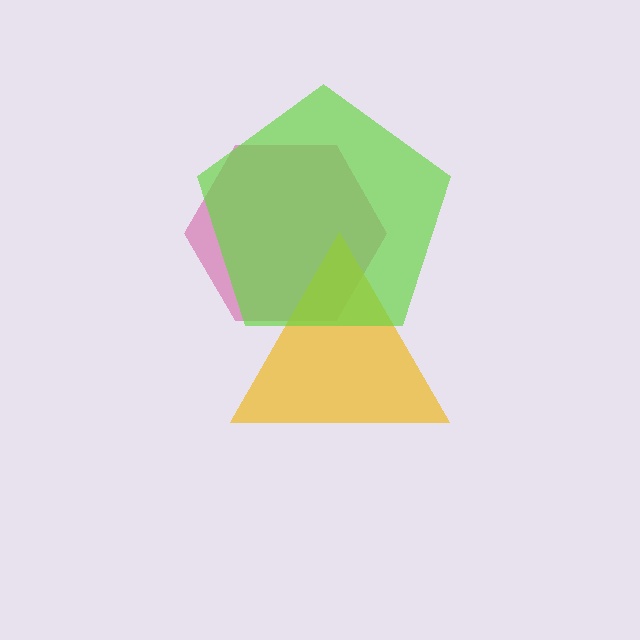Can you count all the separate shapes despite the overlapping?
Yes, there are 3 separate shapes.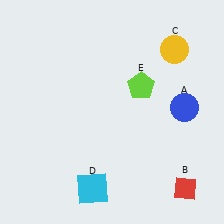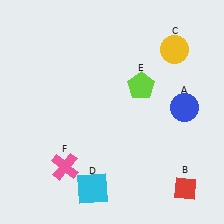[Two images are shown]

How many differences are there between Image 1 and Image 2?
There is 1 difference between the two images.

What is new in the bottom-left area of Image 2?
A pink cross (F) was added in the bottom-left area of Image 2.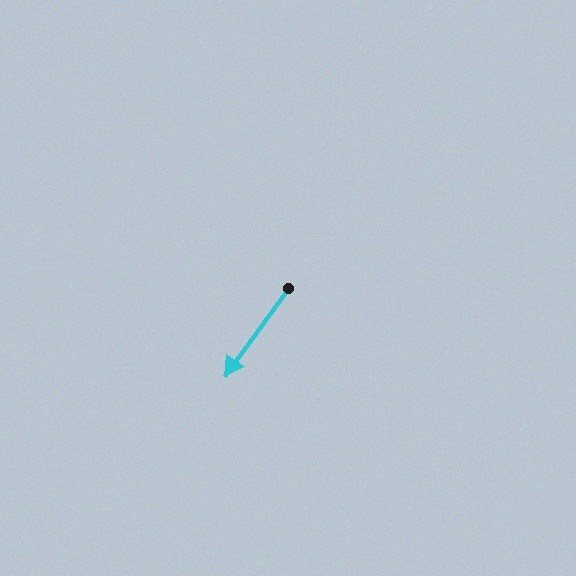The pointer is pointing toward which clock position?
Roughly 7 o'clock.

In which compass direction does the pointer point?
Southwest.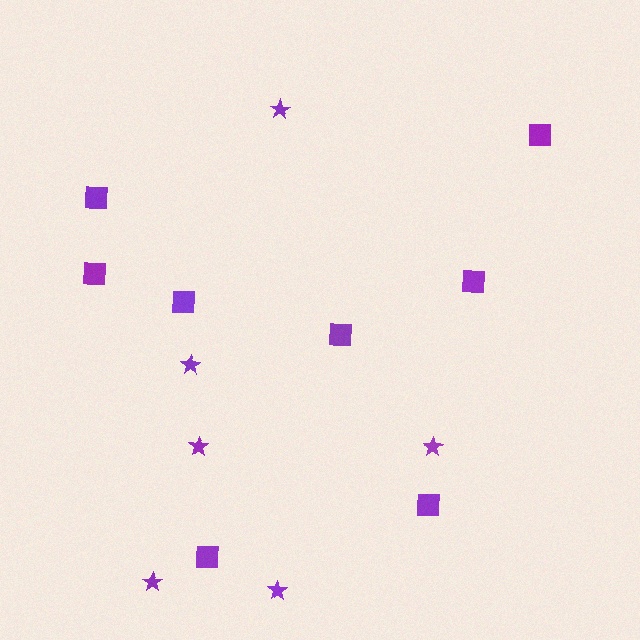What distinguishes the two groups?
There are 2 groups: one group of squares (8) and one group of stars (6).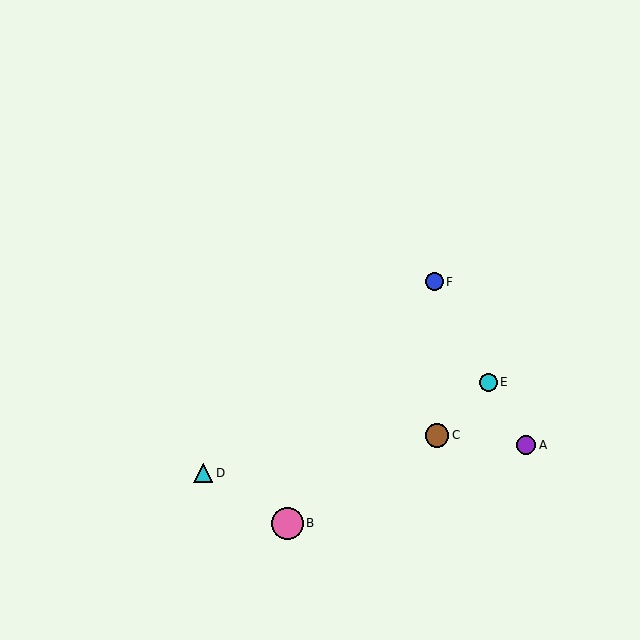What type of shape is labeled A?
Shape A is a purple circle.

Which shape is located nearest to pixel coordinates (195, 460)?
The cyan triangle (labeled D) at (203, 473) is nearest to that location.